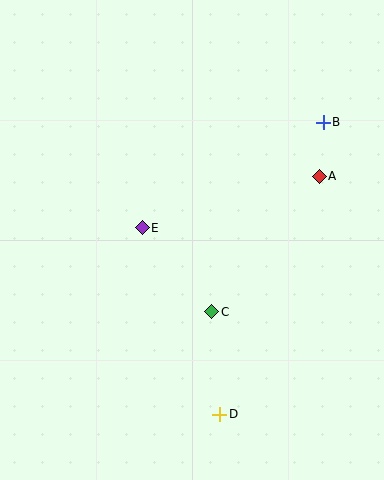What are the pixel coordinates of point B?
Point B is at (323, 122).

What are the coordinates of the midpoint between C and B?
The midpoint between C and B is at (267, 217).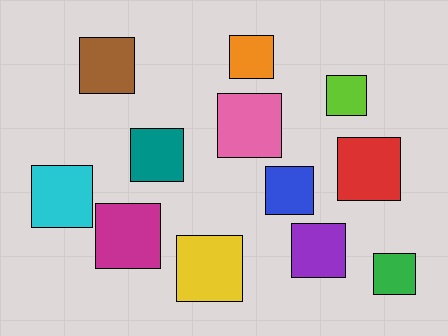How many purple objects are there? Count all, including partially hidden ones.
There is 1 purple object.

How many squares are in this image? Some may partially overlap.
There are 12 squares.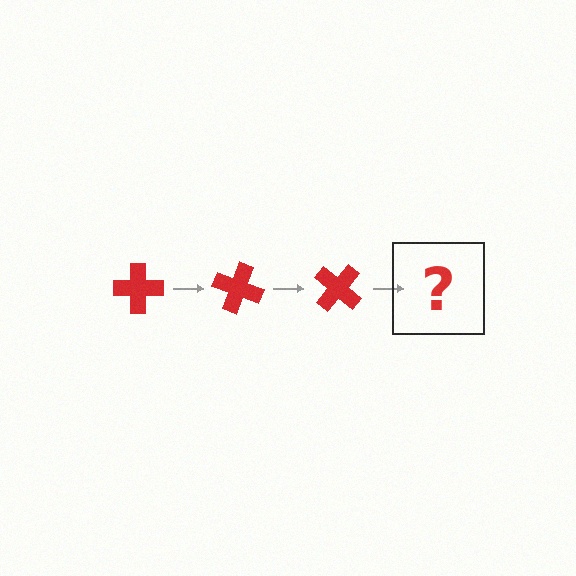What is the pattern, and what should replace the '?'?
The pattern is that the cross rotates 20 degrees each step. The '?' should be a red cross rotated 60 degrees.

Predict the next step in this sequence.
The next step is a red cross rotated 60 degrees.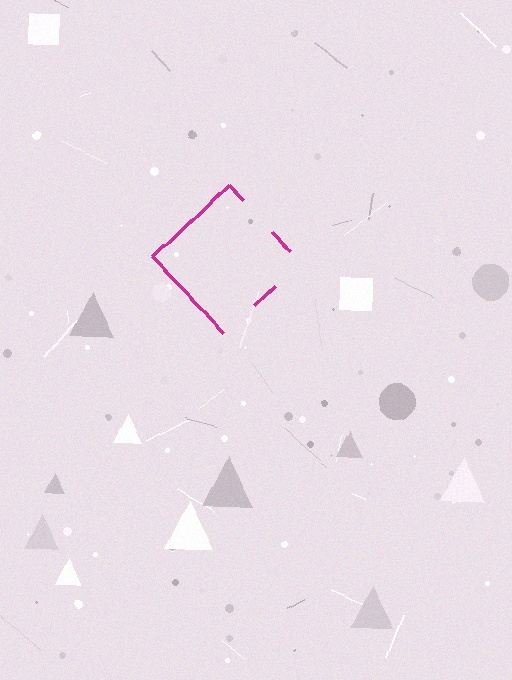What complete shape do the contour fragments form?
The contour fragments form a diamond.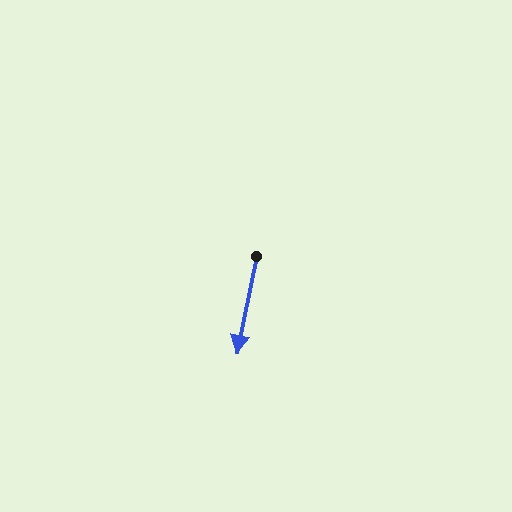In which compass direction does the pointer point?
South.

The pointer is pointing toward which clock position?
Roughly 6 o'clock.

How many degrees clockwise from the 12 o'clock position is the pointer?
Approximately 191 degrees.